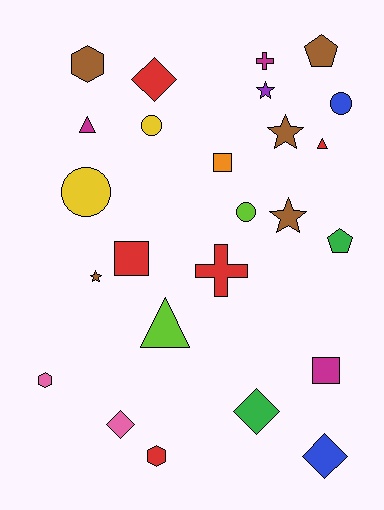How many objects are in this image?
There are 25 objects.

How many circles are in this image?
There are 4 circles.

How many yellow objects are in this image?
There are 2 yellow objects.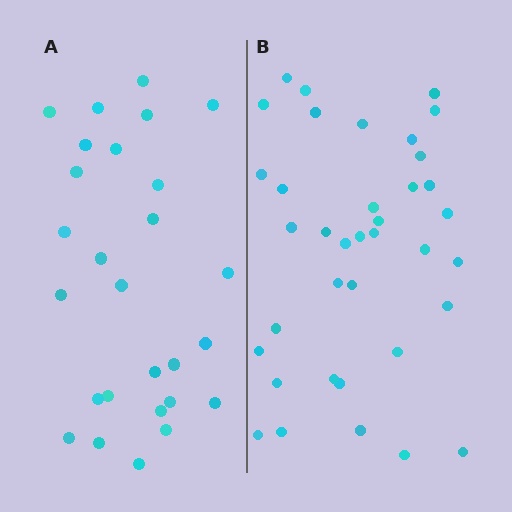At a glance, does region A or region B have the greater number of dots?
Region B (the right region) has more dots.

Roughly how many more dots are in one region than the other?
Region B has roughly 10 or so more dots than region A.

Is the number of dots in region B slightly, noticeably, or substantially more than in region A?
Region B has noticeably more, but not dramatically so. The ratio is roughly 1.4 to 1.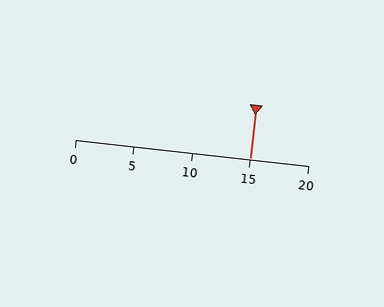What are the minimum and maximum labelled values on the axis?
The axis runs from 0 to 20.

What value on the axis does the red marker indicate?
The marker indicates approximately 15.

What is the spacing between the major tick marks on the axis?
The major ticks are spaced 5 apart.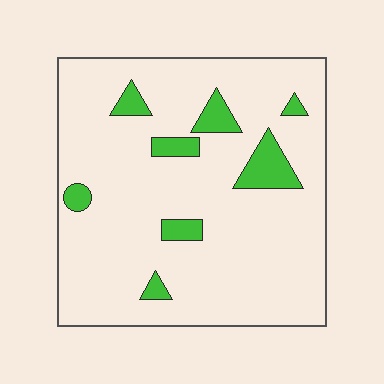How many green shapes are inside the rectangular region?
8.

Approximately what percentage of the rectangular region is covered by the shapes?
Approximately 10%.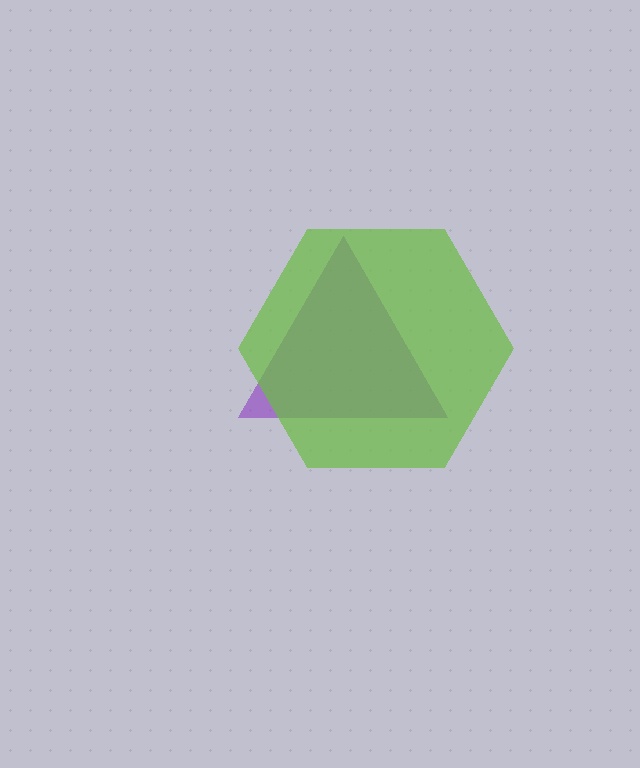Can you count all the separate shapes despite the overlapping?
Yes, there are 2 separate shapes.